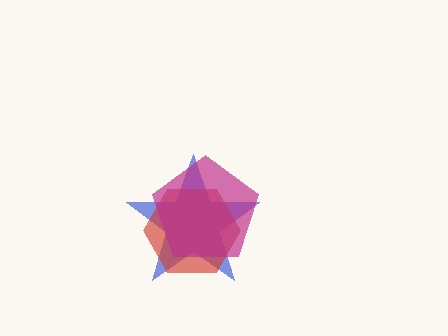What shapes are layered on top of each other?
The layered shapes are: a blue star, a red hexagon, a magenta pentagon.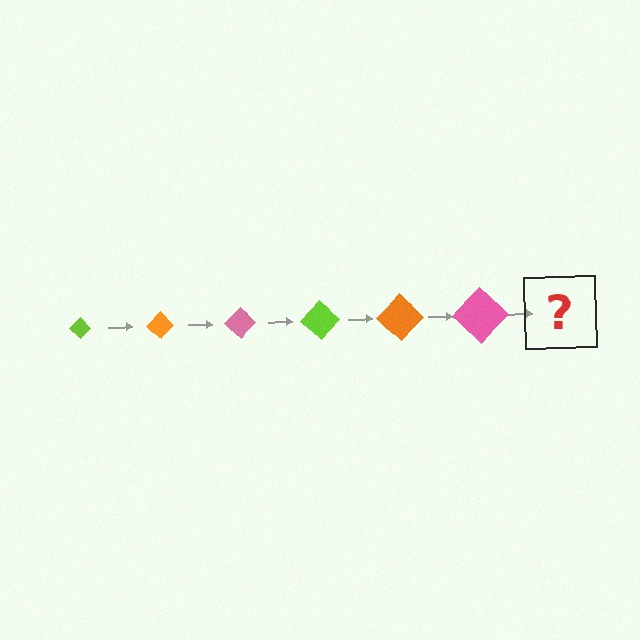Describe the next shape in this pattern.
It should be a lime diamond, larger than the previous one.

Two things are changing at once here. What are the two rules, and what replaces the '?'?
The two rules are that the diamond grows larger each step and the color cycles through lime, orange, and pink. The '?' should be a lime diamond, larger than the previous one.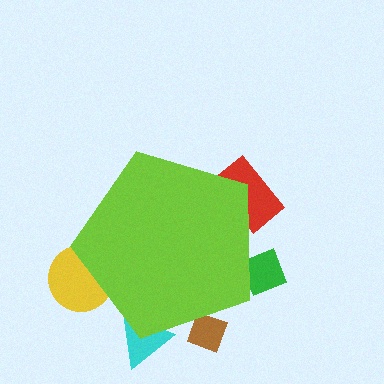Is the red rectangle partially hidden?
Yes, the red rectangle is partially hidden behind the lime pentagon.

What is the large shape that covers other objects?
A lime pentagon.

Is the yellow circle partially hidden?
Yes, the yellow circle is partially hidden behind the lime pentagon.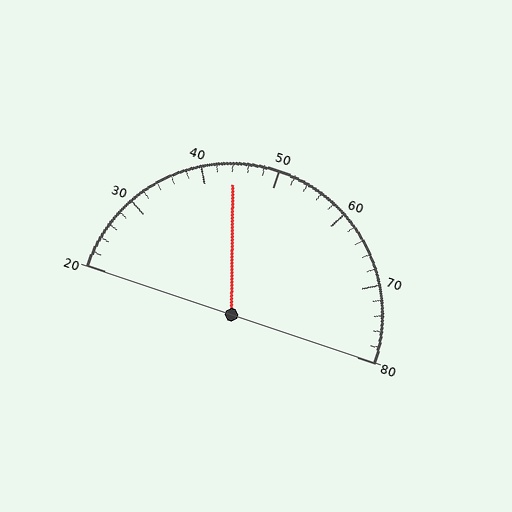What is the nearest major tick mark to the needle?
The nearest major tick mark is 40.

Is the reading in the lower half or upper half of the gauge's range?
The reading is in the lower half of the range (20 to 80).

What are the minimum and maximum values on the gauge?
The gauge ranges from 20 to 80.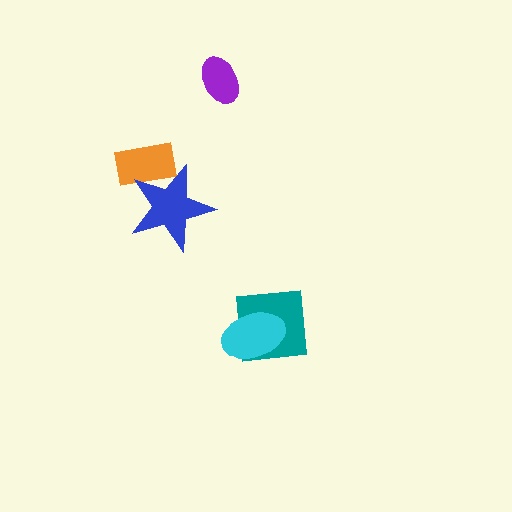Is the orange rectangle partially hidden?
Yes, it is partially covered by another shape.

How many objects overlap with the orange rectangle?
1 object overlaps with the orange rectangle.